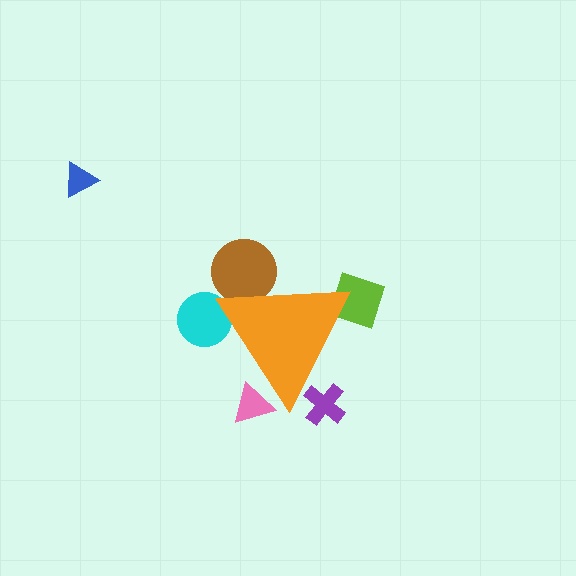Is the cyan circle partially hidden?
Yes, the cyan circle is partially hidden behind the orange triangle.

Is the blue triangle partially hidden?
No, the blue triangle is fully visible.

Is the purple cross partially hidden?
Yes, the purple cross is partially hidden behind the orange triangle.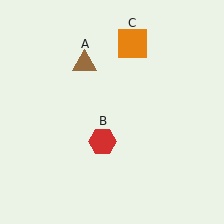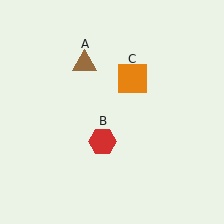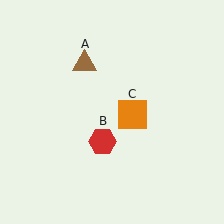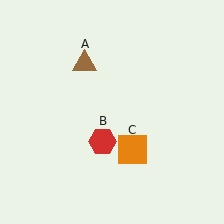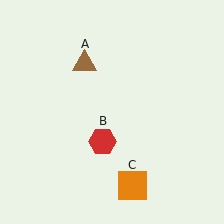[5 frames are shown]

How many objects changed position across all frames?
1 object changed position: orange square (object C).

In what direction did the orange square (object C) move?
The orange square (object C) moved down.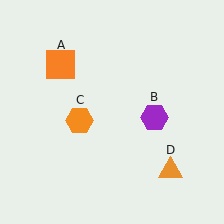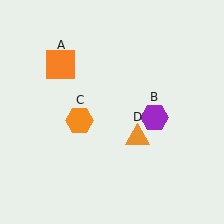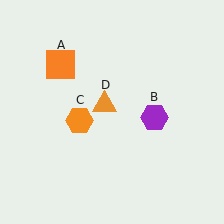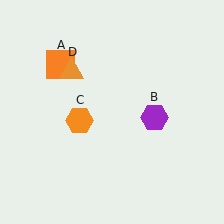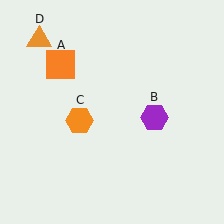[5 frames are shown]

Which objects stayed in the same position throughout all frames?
Orange square (object A) and purple hexagon (object B) and orange hexagon (object C) remained stationary.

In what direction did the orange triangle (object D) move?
The orange triangle (object D) moved up and to the left.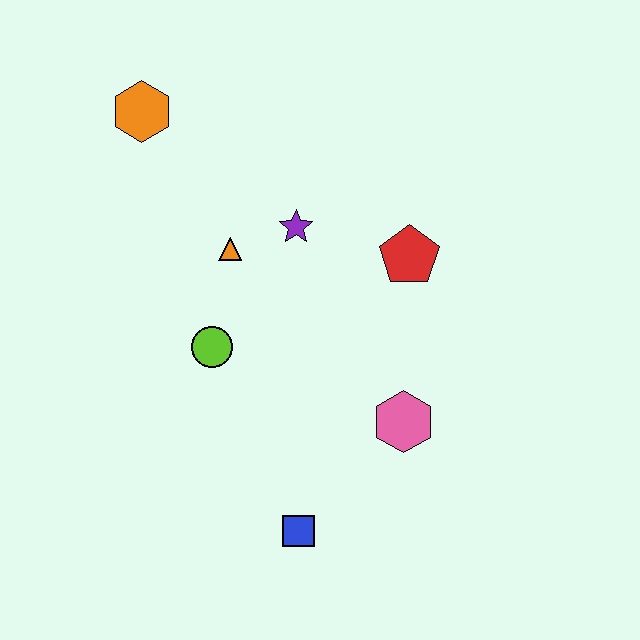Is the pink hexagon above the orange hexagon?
No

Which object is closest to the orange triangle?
The purple star is closest to the orange triangle.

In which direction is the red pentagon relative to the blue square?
The red pentagon is above the blue square.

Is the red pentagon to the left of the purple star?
No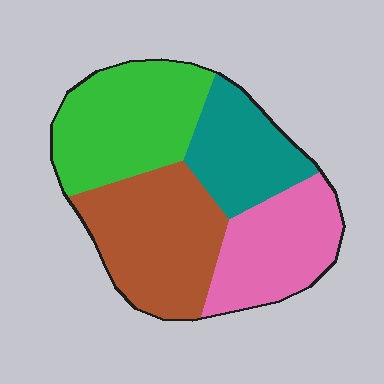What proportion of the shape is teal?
Teal covers 19% of the shape.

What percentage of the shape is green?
Green covers around 30% of the shape.